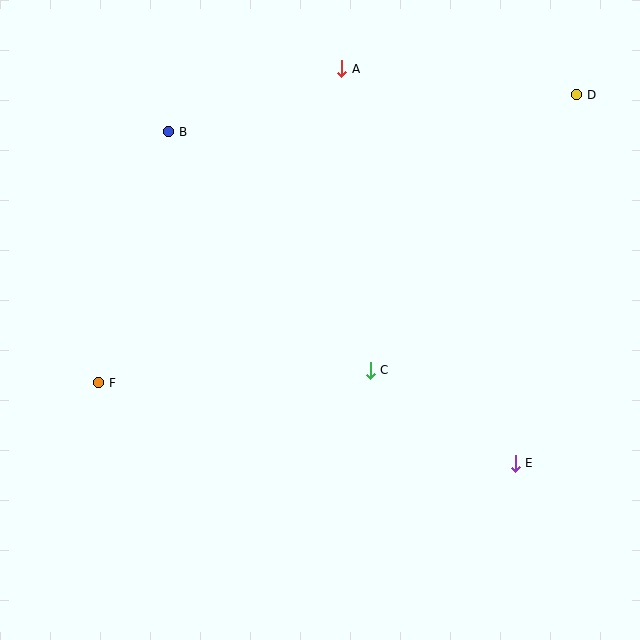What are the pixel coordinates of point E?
Point E is at (515, 463).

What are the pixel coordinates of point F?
Point F is at (98, 383).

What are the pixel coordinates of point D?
Point D is at (577, 95).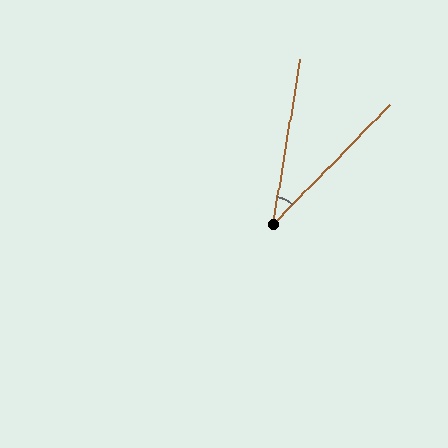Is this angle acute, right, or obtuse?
It is acute.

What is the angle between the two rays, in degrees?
Approximately 35 degrees.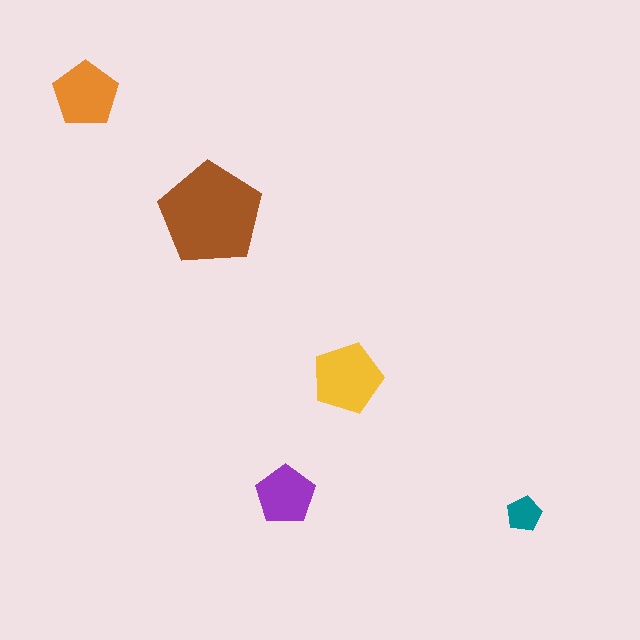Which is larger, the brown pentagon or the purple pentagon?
The brown one.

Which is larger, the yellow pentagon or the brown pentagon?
The brown one.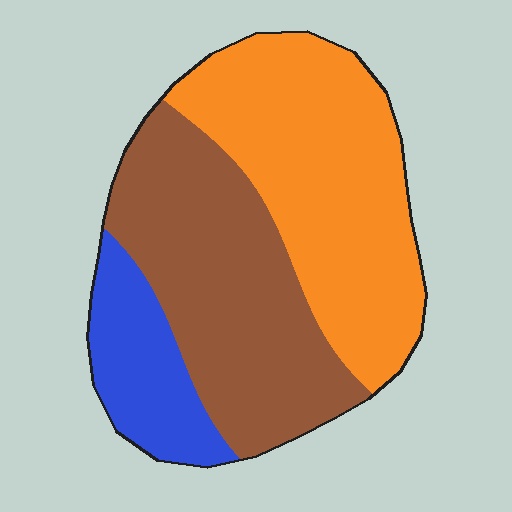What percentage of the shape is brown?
Brown covers 41% of the shape.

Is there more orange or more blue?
Orange.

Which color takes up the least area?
Blue, at roughly 15%.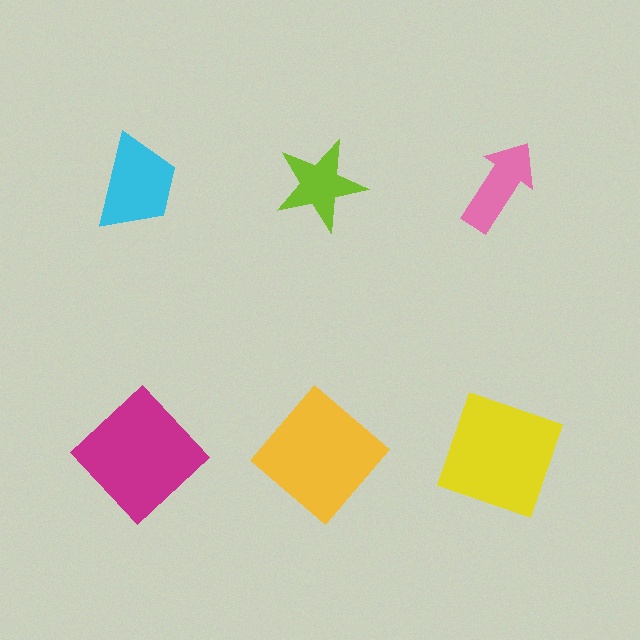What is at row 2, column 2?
A yellow diamond.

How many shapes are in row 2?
3 shapes.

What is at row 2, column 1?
A magenta diamond.